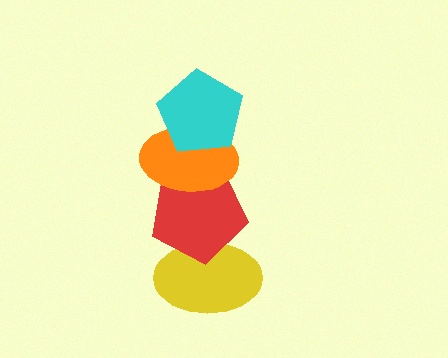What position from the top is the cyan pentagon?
The cyan pentagon is 1st from the top.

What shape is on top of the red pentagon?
The orange ellipse is on top of the red pentagon.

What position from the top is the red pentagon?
The red pentagon is 3rd from the top.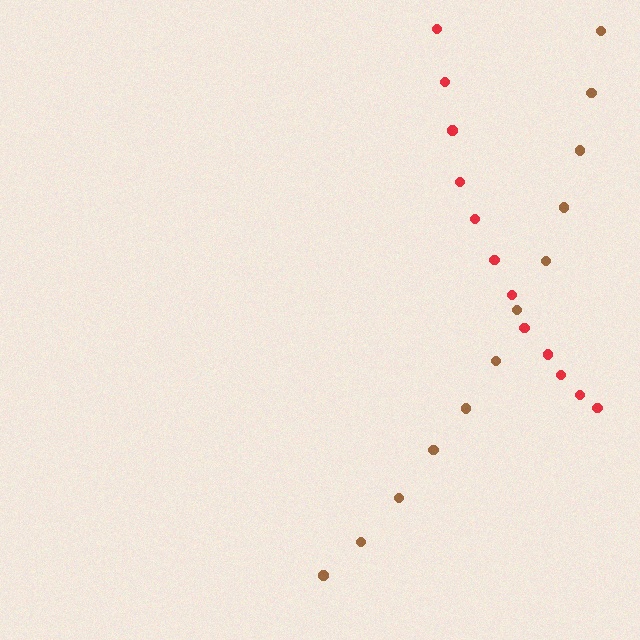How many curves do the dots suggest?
There are 2 distinct paths.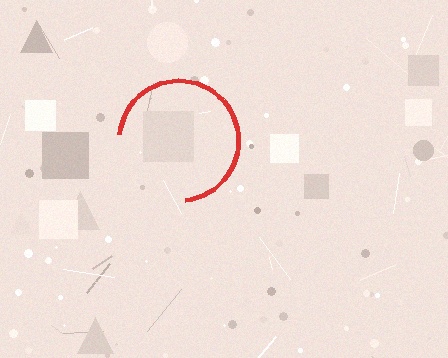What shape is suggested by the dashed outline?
The dashed outline suggests a circle.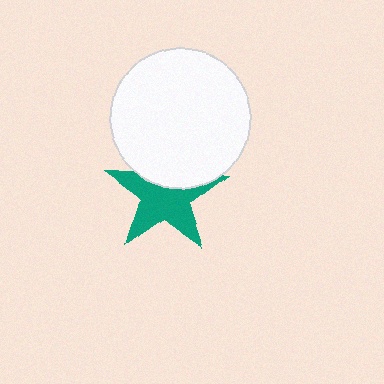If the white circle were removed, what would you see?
You would see the complete teal star.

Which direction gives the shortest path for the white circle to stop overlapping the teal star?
Moving up gives the shortest separation.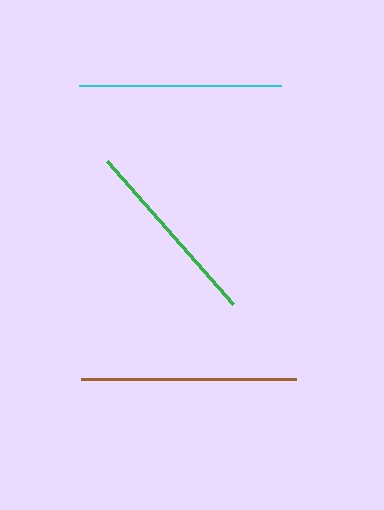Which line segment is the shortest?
The green line is the shortest at approximately 190 pixels.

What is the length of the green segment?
The green segment is approximately 190 pixels long.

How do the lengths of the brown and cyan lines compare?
The brown and cyan lines are approximately the same length.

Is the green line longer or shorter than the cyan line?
The cyan line is longer than the green line.